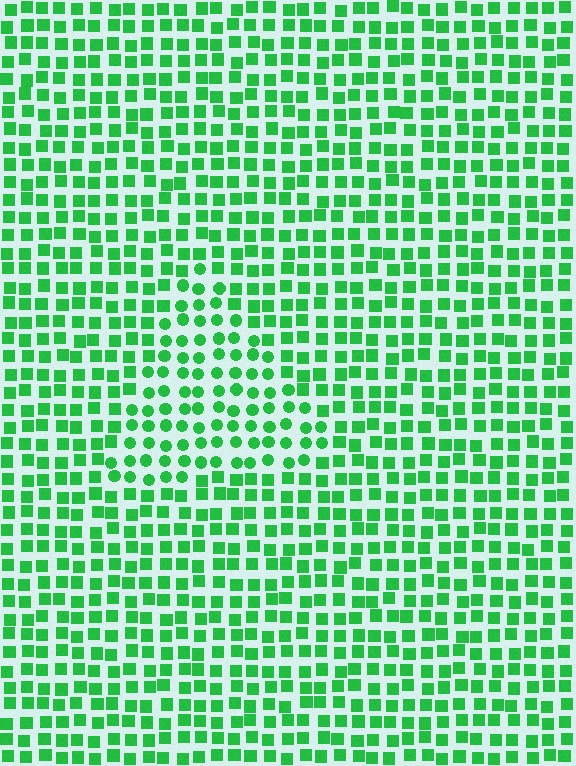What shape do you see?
I see a triangle.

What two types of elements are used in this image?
The image uses circles inside the triangle region and squares outside it.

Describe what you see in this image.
The image is filled with small green elements arranged in a uniform grid. A triangle-shaped region contains circles, while the surrounding area contains squares. The boundary is defined purely by the change in element shape.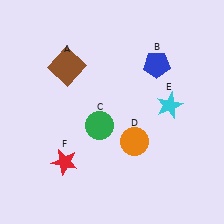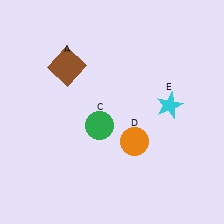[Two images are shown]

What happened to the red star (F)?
The red star (F) was removed in Image 2. It was in the bottom-left area of Image 1.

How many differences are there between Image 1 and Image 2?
There are 2 differences between the two images.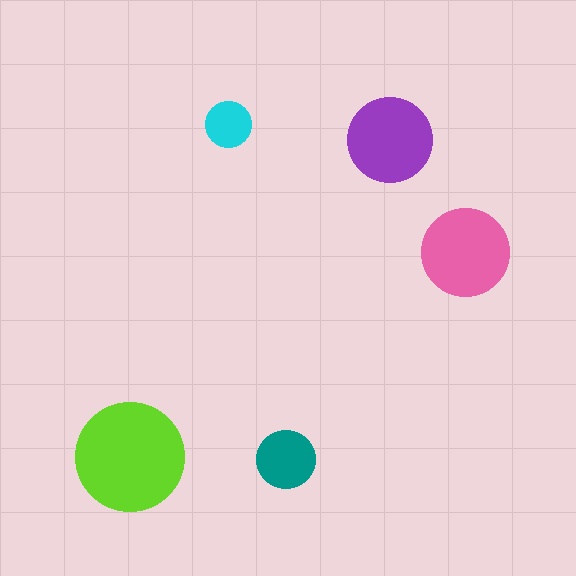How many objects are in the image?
There are 5 objects in the image.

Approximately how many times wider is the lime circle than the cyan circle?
About 2.5 times wider.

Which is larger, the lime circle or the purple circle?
The lime one.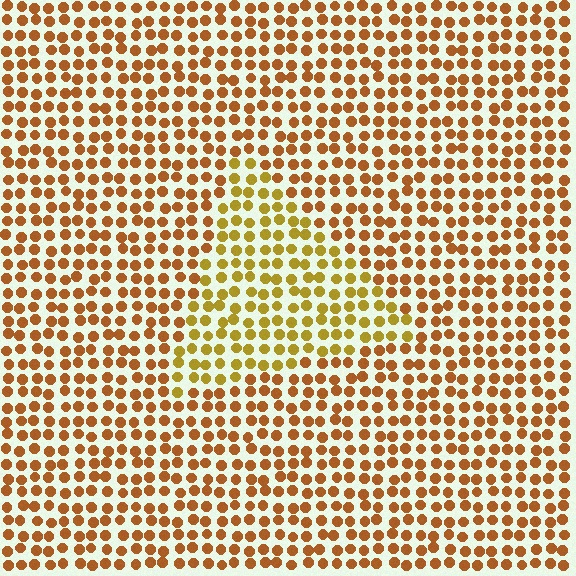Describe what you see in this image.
The image is filled with small brown elements in a uniform arrangement. A triangle-shaped region is visible where the elements are tinted to a slightly different hue, forming a subtle color boundary.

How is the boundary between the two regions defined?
The boundary is defined purely by a slight shift in hue (about 26 degrees). Spacing, size, and orientation are identical on both sides.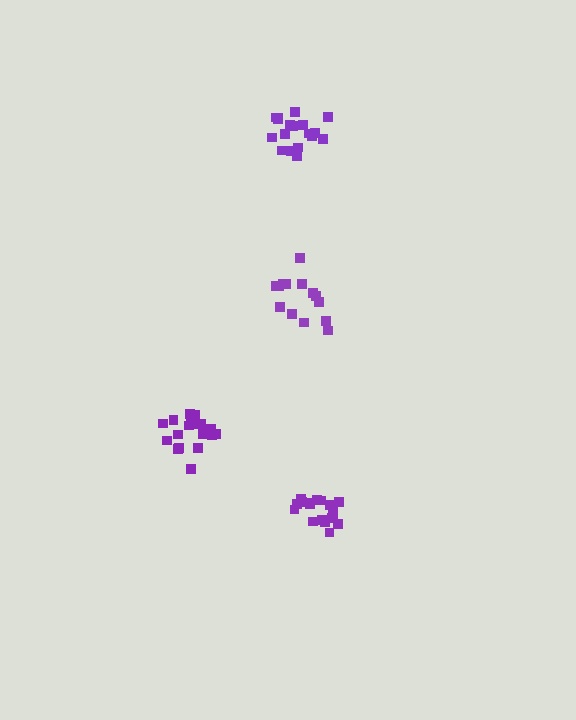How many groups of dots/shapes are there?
There are 4 groups.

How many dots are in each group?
Group 1: 14 dots, Group 2: 18 dots, Group 3: 18 dots, Group 4: 18 dots (68 total).